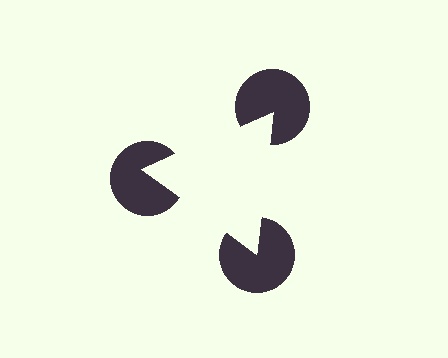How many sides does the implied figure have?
3 sides.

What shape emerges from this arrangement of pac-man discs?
An illusory triangle — its edges are inferred from the aligned wedge cuts in the pac-man discs, not physically drawn.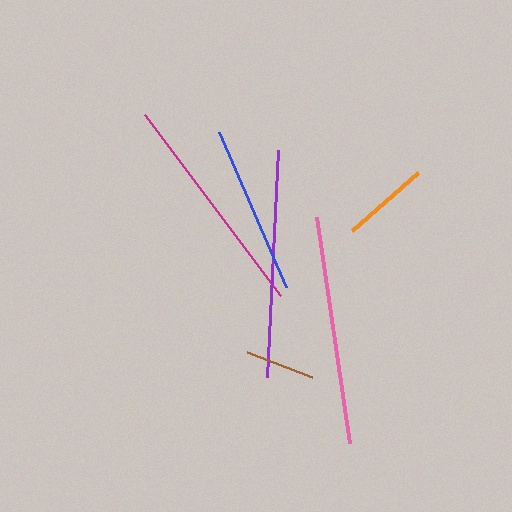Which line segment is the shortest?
The brown line is the shortest at approximately 69 pixels.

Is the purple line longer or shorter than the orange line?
The purple line is longer than the orange line.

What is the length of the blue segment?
The blue segment is approximately 169 pixels long.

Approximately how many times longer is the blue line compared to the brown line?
The blue line is approximately 2.4 times the length of the brown line.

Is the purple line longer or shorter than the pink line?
The pink line is longer than the purple line.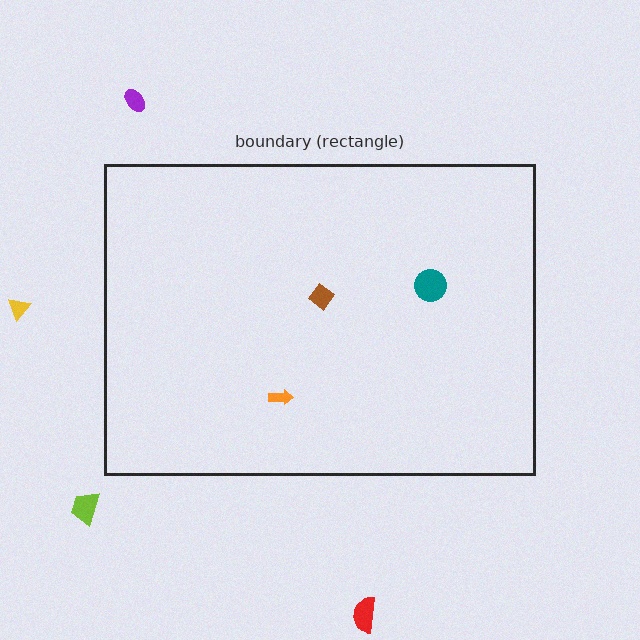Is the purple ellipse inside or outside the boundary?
Outside.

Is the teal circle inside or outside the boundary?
Inside.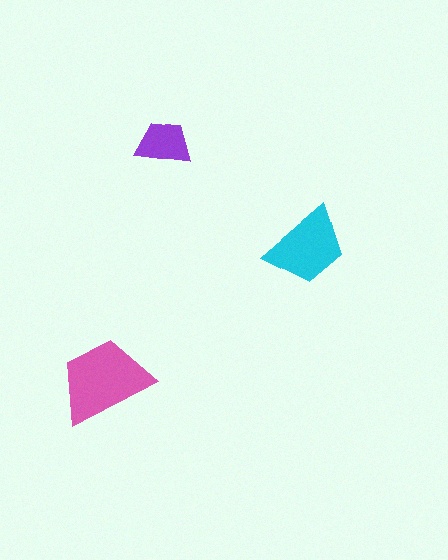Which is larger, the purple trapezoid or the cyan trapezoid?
The cyan one.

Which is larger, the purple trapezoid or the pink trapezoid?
The pink one.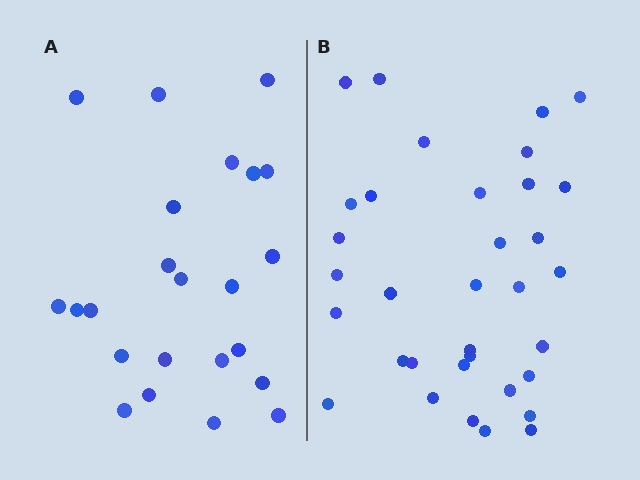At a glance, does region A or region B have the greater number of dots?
Region B (the right region) has more dots.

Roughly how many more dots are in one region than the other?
Region B has roughly 12 or so more dots than region A.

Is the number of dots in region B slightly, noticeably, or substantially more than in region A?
Region B has substantially more. The ratio is roughly 1.5 to 1.